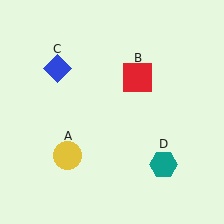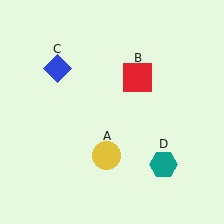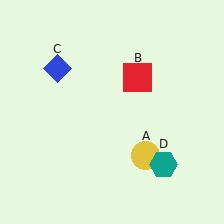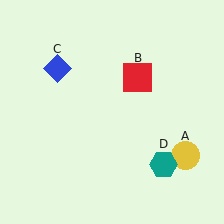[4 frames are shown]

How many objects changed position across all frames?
1 object changed position: yellow circle (object A).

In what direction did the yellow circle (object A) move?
The yellow circle (object A) moved right.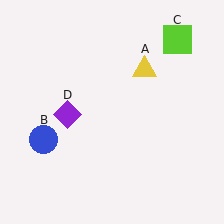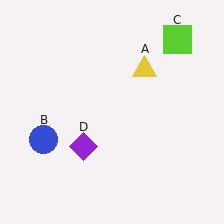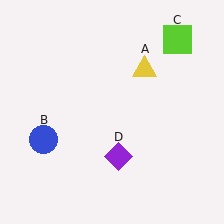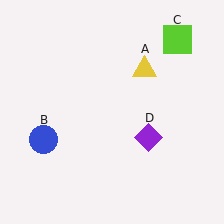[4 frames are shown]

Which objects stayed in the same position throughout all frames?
Yellow triangle (object A) and blue circle (object B) and lime square (object C) remained stationary.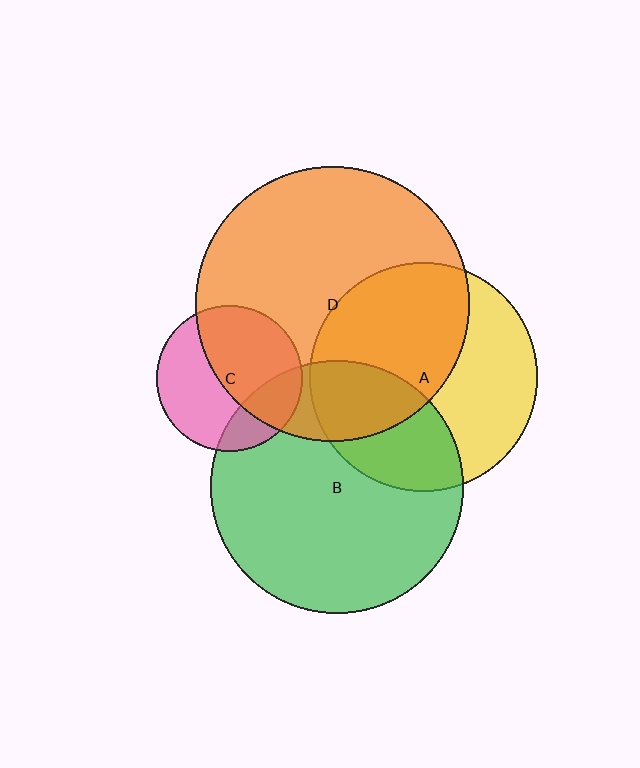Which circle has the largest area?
Circle D (orange).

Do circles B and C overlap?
Yes.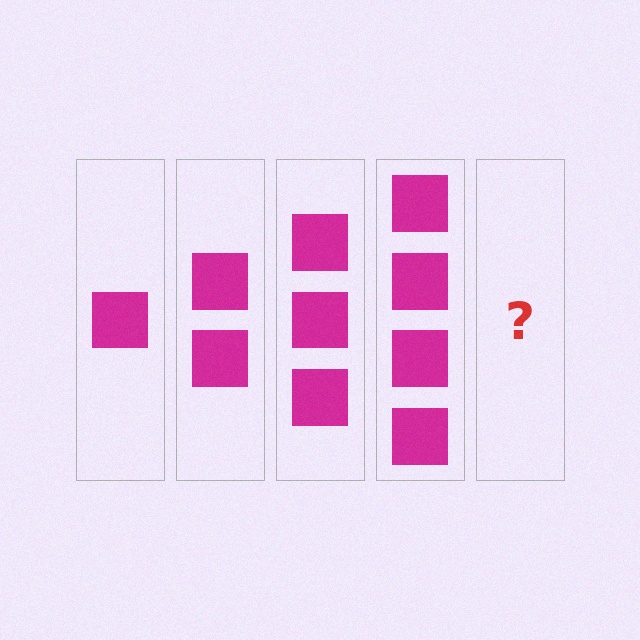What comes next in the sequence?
The next element should be 5 squares.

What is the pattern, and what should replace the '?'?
The pattern is that each step adds one more square. The '?' should be 5 squares.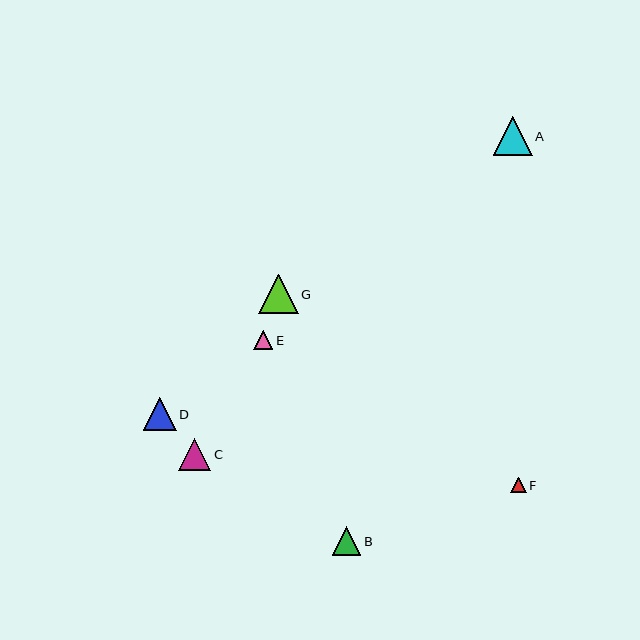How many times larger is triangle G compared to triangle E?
Triangle G is approximately 2.1 times the size of triangle E.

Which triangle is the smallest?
Triangle F is the smallest with a size of approximately 15 pixels.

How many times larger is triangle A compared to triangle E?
Triangle A is approximately 2.0 times the size of triangle E.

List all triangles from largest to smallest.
From largest to smallest: G, A, D, C, B, E, F.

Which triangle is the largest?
Triangle G is the largest with a size of approximately 39 pixels.